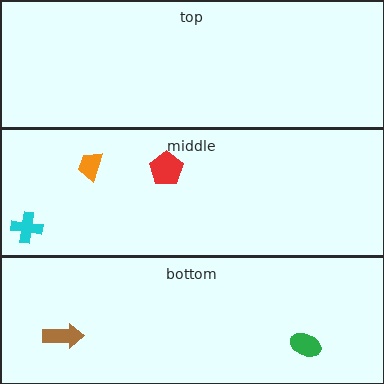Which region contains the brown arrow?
The bottom region.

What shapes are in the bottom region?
The green ellipse, the brown arrow.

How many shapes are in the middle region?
3.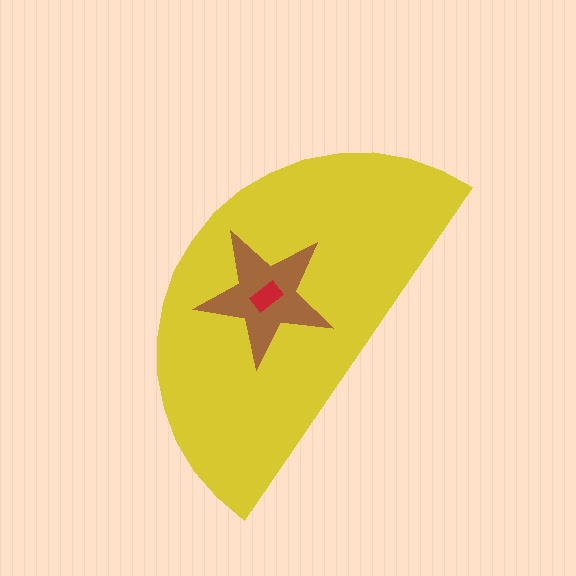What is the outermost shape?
The yellow semicircle.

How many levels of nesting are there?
3.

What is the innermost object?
The red rectangle.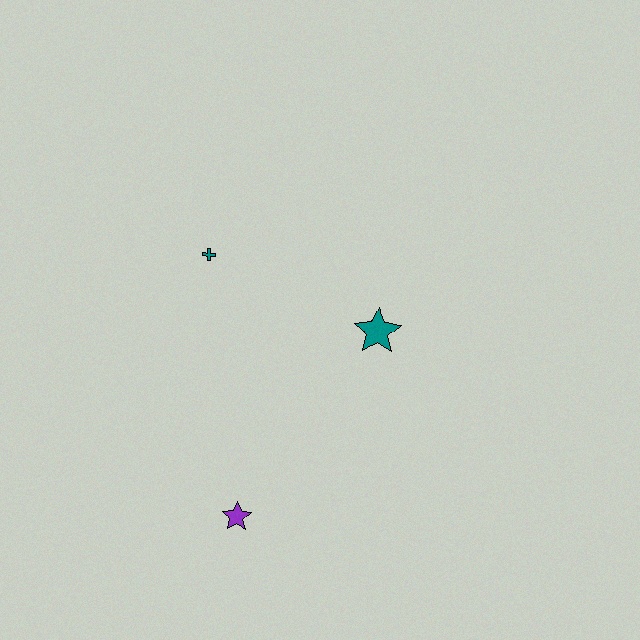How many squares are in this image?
There are no squares.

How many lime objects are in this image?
There are no lime objects.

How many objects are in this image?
There are 3 objects.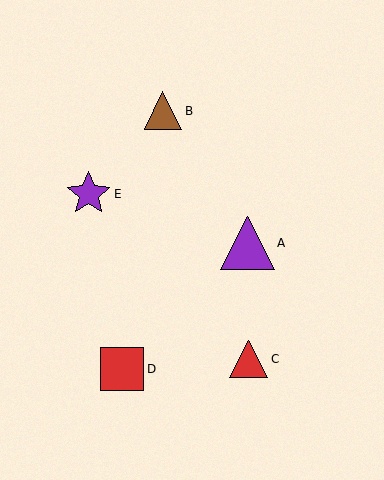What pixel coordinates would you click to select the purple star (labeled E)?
Click at (89, 194) to select the purple star E.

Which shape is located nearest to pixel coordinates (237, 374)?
The red triangle (labeled C) at (249, 359) is nearest to that location.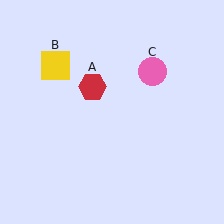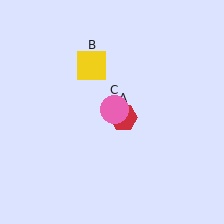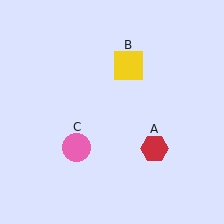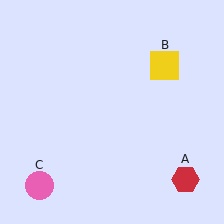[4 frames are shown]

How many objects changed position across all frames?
3 objects changed position: red hexagon (object A), yellow square (object B), pink circle (object C).